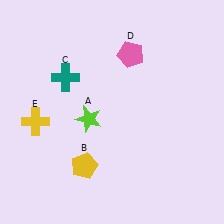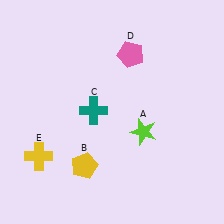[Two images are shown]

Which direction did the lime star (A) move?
The lime star (A) moved right.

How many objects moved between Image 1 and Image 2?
3 objects moved between the two images.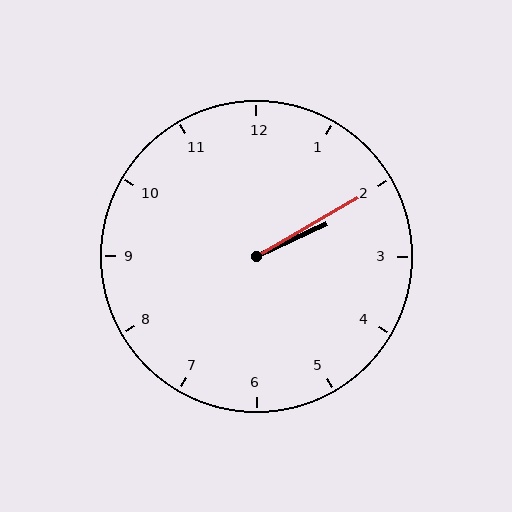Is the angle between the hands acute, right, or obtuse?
It is acute.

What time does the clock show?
2:10.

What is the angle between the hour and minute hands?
Approximately 5 degrees.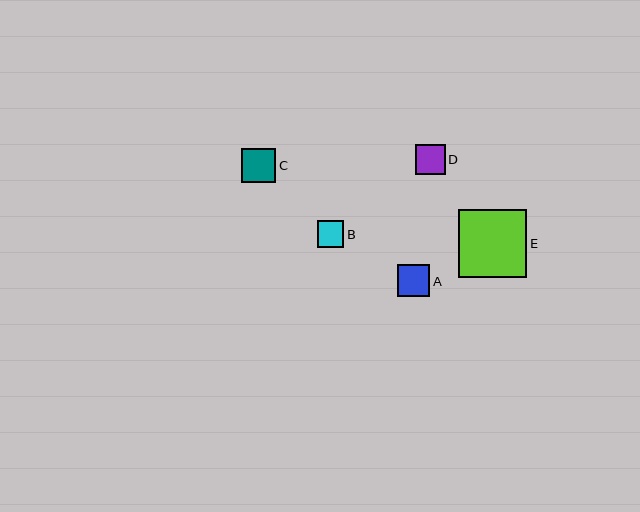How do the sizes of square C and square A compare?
Square C and square A are approximately the same size.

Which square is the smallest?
Square B is the smallest with a size of approximately 27 pixels.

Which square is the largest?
Square E is the largest with a size of approximately 68 pixels.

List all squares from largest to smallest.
From largest to smallest: E, C, A, D, B.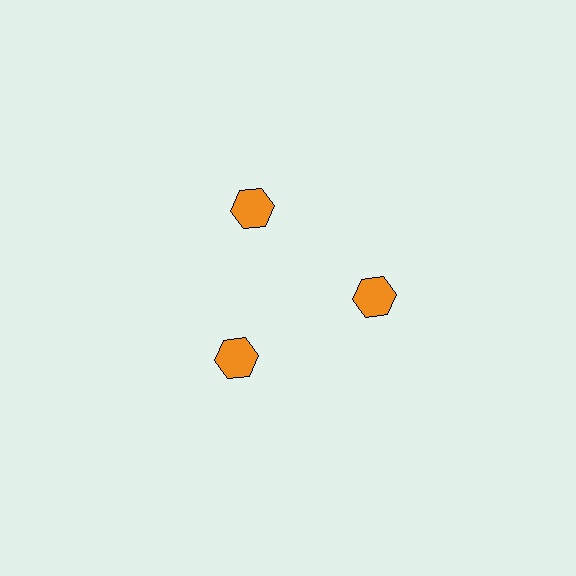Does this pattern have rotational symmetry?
Yes, this pattern has 3-fold rotational symmetry. It looks the same after rotating 120 degrees around the center.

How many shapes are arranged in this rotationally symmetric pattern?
There are 3 shapes, arranged in 3 groups of 1.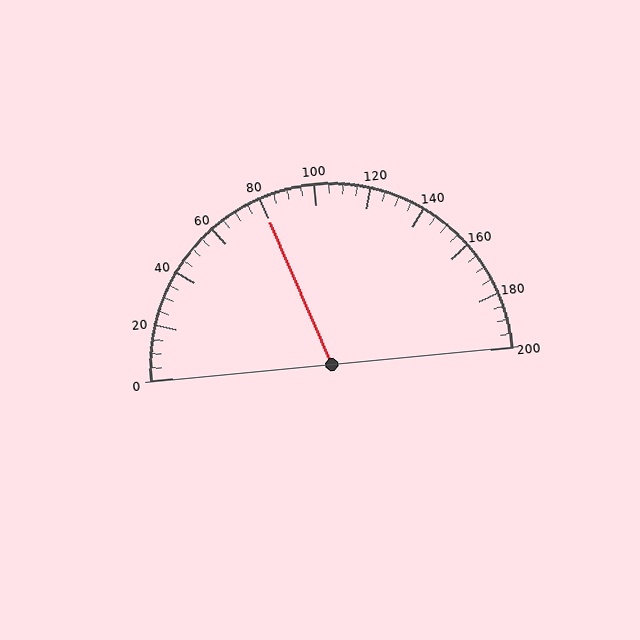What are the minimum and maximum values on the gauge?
The gauge ranges from 0 to 200.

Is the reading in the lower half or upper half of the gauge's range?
The reading is in the lower half of the range (0 to 200).